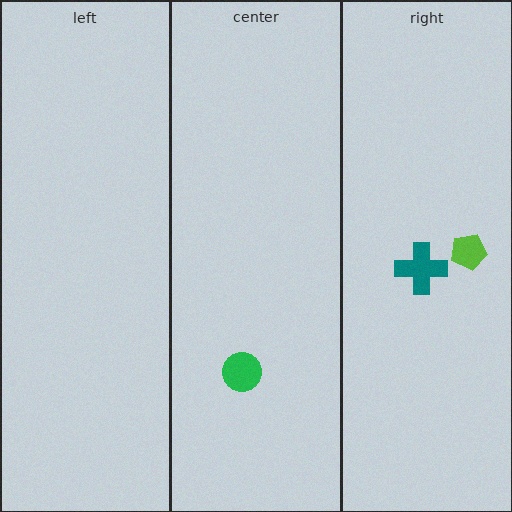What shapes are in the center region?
The green circle.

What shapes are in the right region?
The lime pentagon, the teal cross.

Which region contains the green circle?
The center region.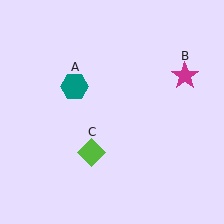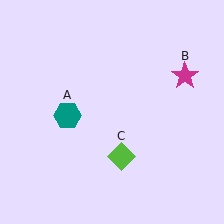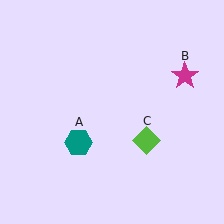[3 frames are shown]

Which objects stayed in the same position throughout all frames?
Magenta star (object B) remained stationary.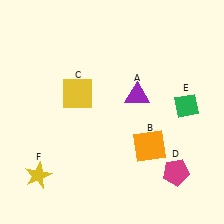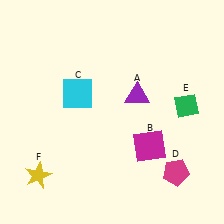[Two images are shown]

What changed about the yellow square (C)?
In Image 1, C is yellow. In Image 2, it changed to cyan.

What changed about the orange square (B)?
In Image 1, B is orange. In Image 2, it changed to magenta.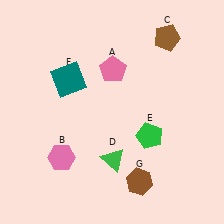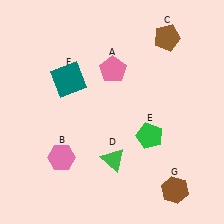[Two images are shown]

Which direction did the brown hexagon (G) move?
The brown hexagon (G) moved right.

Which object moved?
The brown hexagon (G) moved right.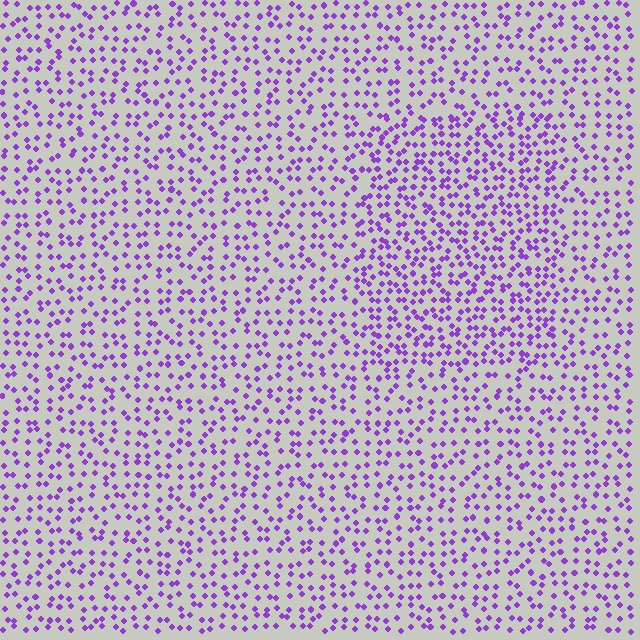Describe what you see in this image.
The image contains small purple elements arranged at two different densities. A rectangle-shaped region is visible where the elements are more densely packed than the surrounding area.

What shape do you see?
I see a rectangle.